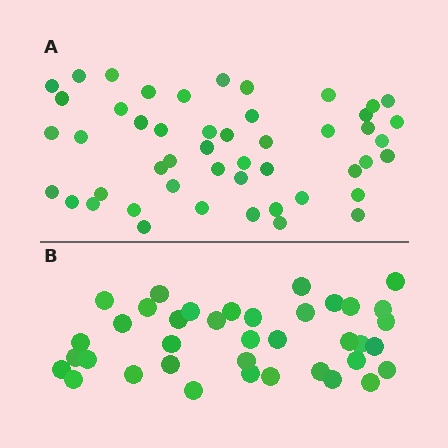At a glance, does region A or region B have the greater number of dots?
Region A (the top region) has more dots.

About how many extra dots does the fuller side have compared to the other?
Region A has roughly 12 or so more dots than region B.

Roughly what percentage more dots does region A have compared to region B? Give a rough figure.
About 30% more.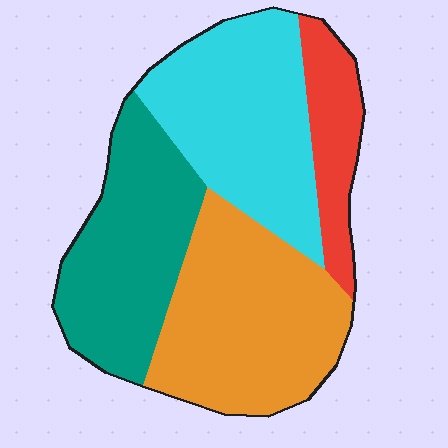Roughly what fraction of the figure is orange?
Orange covers around 30% of the figure.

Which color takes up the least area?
Red, at roughly 10%.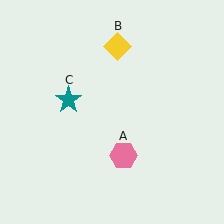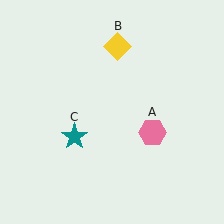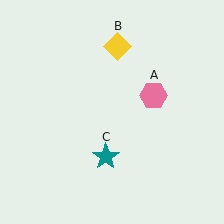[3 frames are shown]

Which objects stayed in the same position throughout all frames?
Yellow diamond (object B) remained stationary.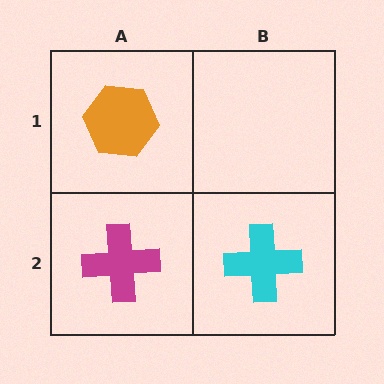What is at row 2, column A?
A magenta cross.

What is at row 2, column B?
A cyan cross.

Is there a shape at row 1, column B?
No, that cell is empty.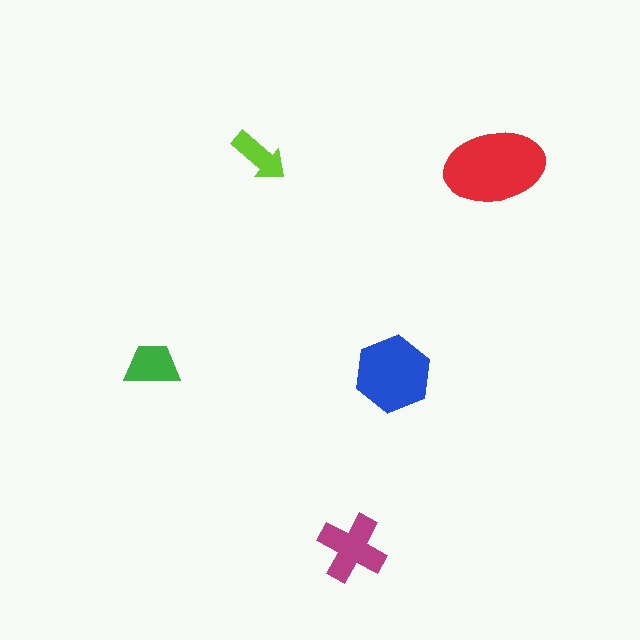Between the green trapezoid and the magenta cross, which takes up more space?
The magenta cross.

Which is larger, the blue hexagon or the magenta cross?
The blue hexagon.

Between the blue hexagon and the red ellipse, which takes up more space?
The red ellipse.